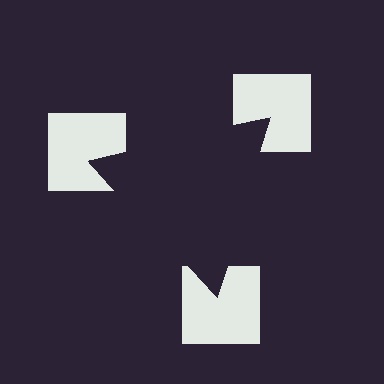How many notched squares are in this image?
There are 3 — one at each vertex of the illusory triangle.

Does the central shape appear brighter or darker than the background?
It typically appears slightly darker than the background, even though no actual brightness change is drawn.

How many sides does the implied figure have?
3 sides.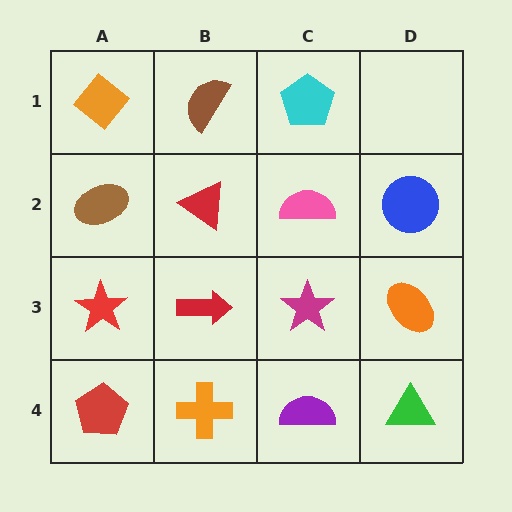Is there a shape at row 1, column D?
No, that cell is empty.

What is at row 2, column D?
A blue circle.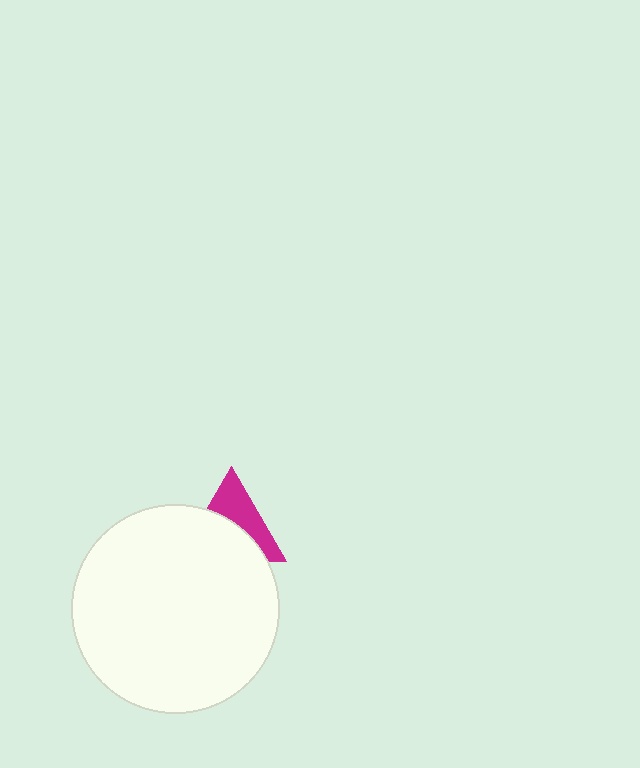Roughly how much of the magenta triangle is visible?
About half of it is visible (roughly 45%).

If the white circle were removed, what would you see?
You would see the complete magenta triangle.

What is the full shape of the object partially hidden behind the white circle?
The partially hidden object is a magenta triangle.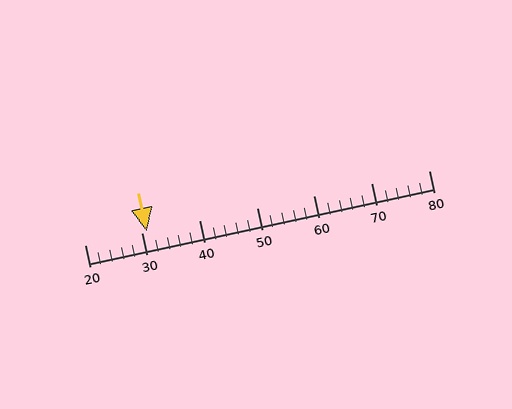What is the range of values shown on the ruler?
The ruler shows values from 20 to 80.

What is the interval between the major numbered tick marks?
The major tick marks are spaced 10 units apart.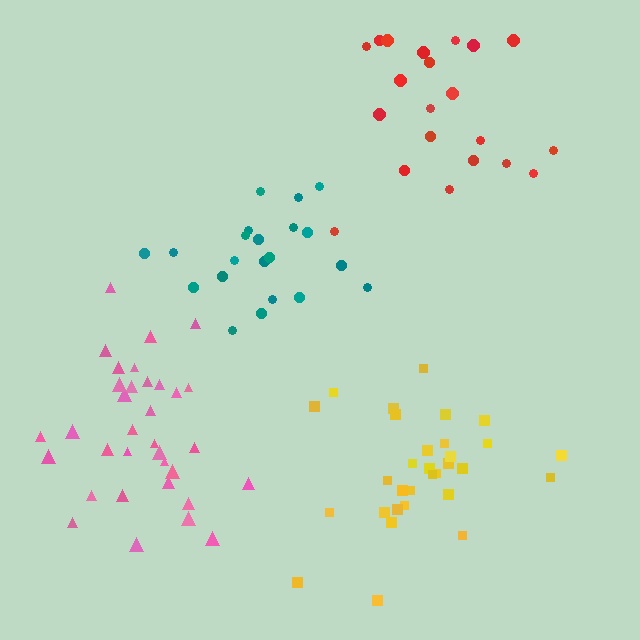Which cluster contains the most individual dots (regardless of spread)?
Pink (35).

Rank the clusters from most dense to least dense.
teal, yellow, pink, red.